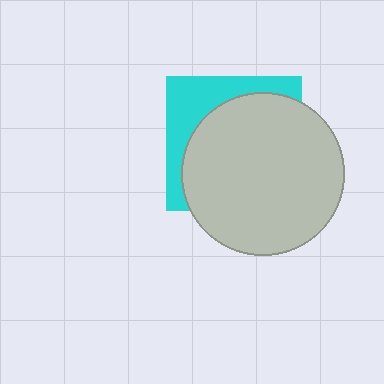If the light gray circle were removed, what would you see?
You would see the complete cyan square.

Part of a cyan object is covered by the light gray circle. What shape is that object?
It is a square.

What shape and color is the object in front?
The object in front is a light gray circle.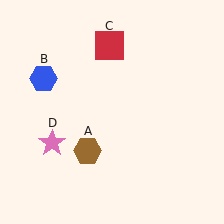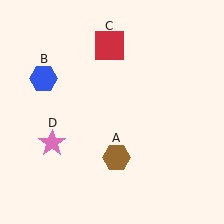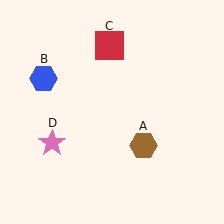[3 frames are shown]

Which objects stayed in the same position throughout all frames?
Blue hexagon (object B) and red square (object C) and pink star (object D) remained stationary.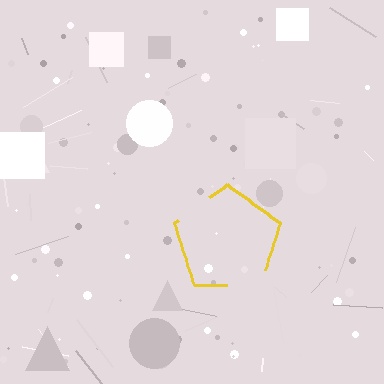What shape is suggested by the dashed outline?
The dashed outline suggests a pentagon.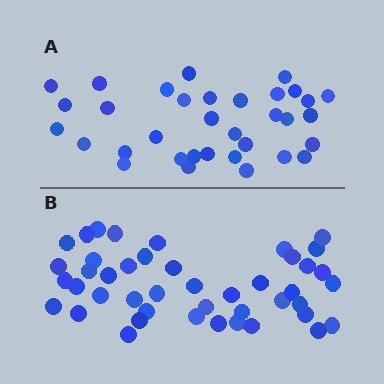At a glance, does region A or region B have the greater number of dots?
Region B (the bottom region) has more dots.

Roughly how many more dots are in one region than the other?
Region B has roughly 10 or so more dots than region A.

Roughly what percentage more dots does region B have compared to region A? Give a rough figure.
About 30% more.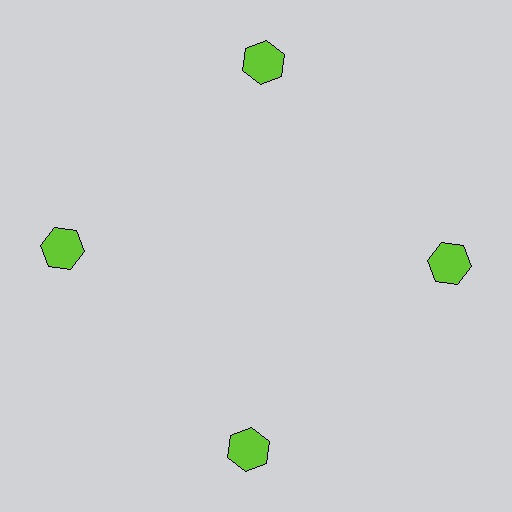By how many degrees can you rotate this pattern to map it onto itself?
The pattern maps onto itself every 90 degrees of rotation.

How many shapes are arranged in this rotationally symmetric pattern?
There are 4 shapes, arranged in 4 groups of 1.